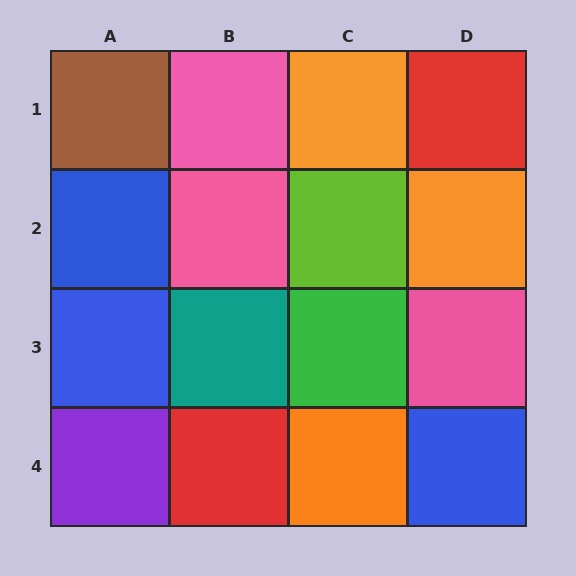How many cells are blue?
3 cells are blue.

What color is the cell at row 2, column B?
Pink.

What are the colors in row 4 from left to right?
Purple, red, orange, blue.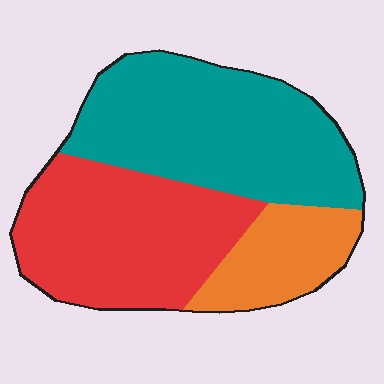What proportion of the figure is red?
Red covers 39% of the figure.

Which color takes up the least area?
Orange, at roughly 15%.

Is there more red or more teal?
Teal.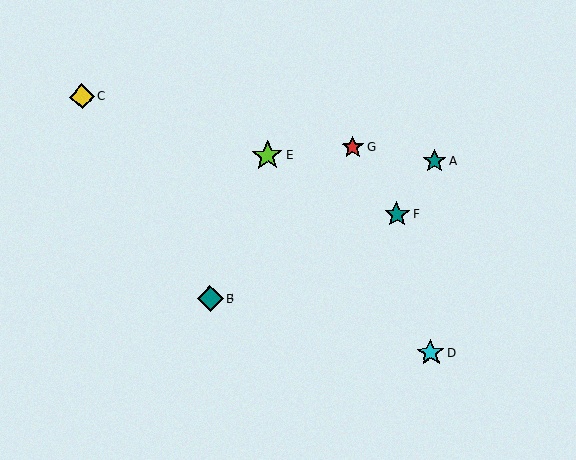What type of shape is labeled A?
Shape A is a teal star.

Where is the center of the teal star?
The center of the teal star is at (434, 161).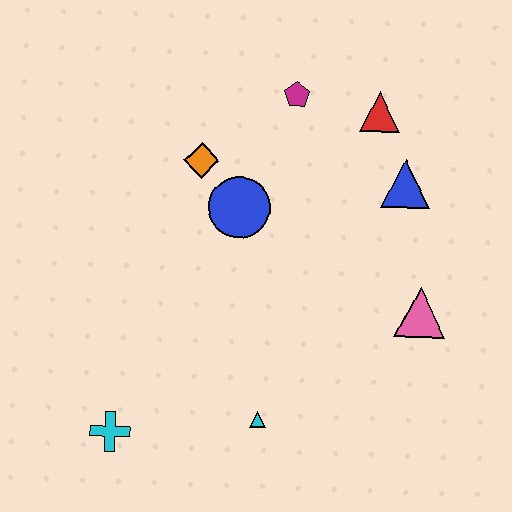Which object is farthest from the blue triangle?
The cyan cross is farthest from the blue triangle.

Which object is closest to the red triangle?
The blue triangle is closest to the red triangle.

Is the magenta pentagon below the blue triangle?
No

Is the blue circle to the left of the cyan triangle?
Yes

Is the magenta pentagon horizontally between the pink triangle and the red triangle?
No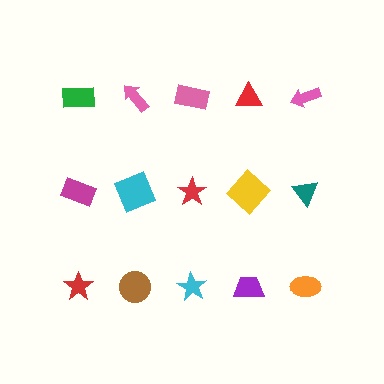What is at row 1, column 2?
A pink arrow.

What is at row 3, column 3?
A cyan star.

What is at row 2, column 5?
A teal triangle.